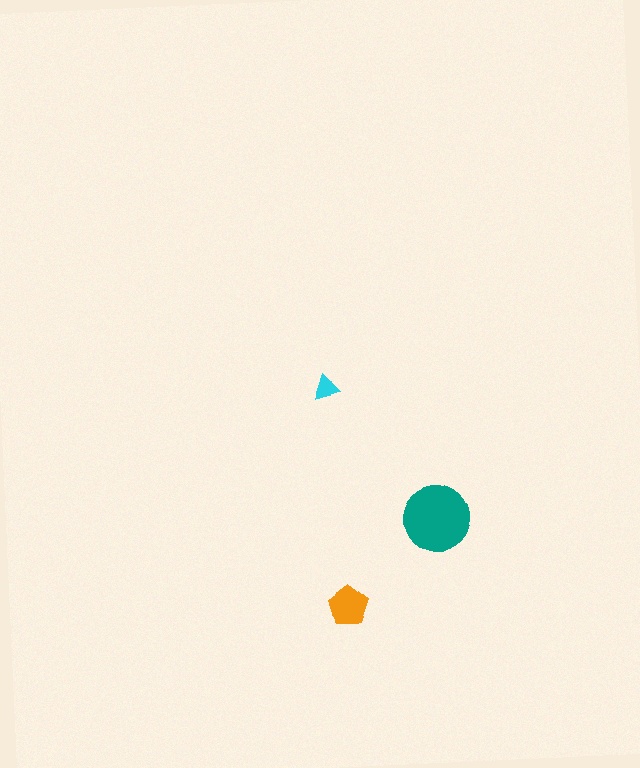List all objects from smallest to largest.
The cyan triangle, the orange pentagon, the teal circle.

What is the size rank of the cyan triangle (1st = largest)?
3rd.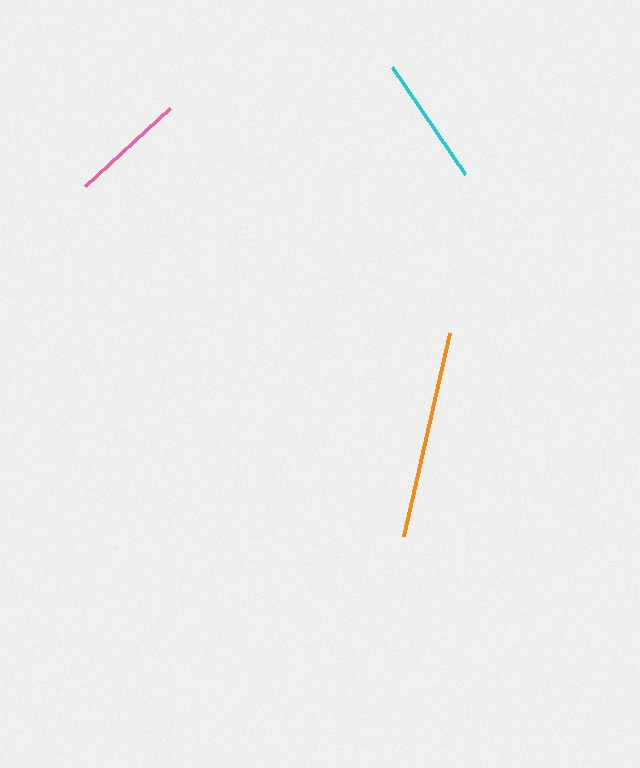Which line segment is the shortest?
The pink line is the shortest at approximately 115 pixels.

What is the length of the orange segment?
The orange segment is approximately 207 pixels long.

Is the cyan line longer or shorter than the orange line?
The orange line is longer than the cyan line.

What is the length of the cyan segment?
The cyan segment is approximately 130 pixels long.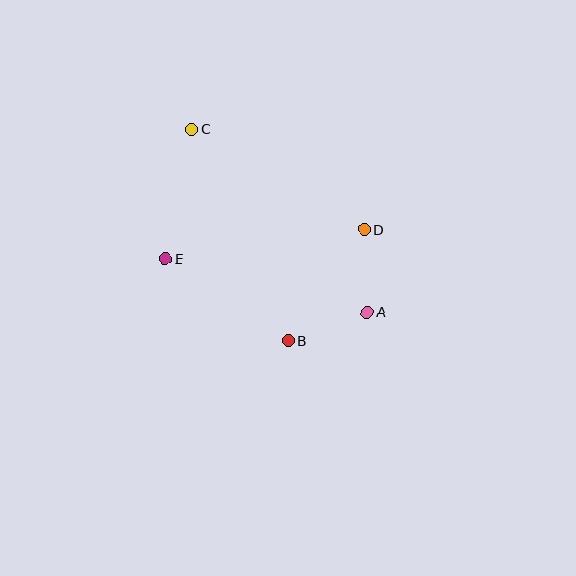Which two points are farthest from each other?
Points A and C are farthest from each other.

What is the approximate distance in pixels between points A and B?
The distance between A and B is approximately 84 pixels.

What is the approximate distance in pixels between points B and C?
The distance between B and C is approximately 233 pixels.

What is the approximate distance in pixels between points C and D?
The distance between C and D is approximately 200 pixels.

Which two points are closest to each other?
Points A and D are closest to each other.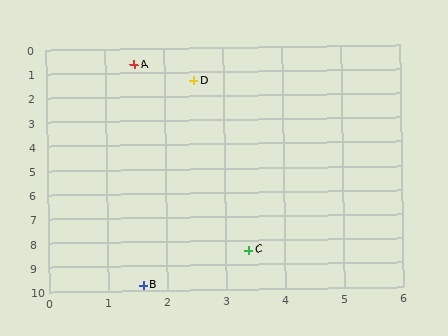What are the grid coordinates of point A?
Point A is at approximately (1.5, 0.7).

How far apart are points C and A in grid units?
Points C and A are about 7.9 grid units apart.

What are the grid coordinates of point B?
Point B is at approximately (1.6, 9.8).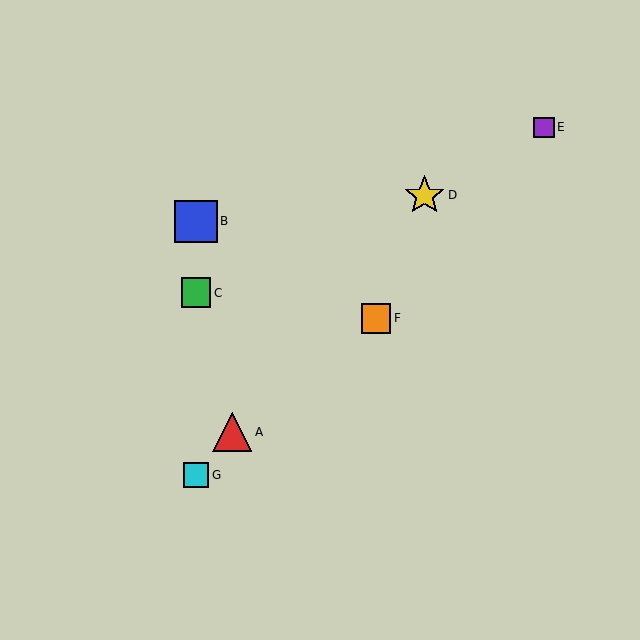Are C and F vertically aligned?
No, C is at x≈196 and F is at x≈376.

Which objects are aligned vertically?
Objects B, C, G are aligned vertically.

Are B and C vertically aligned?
Yes, both are at x≈196.